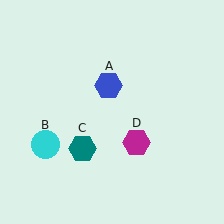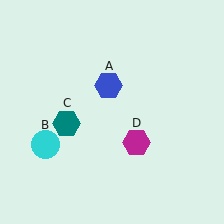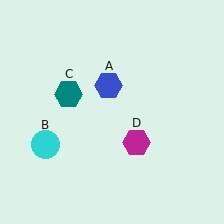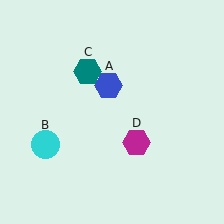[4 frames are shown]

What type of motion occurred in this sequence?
The teal hexagon (object C) rotated clockwise around the center of the scene.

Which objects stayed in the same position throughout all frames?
Blue hexagon (object A) and cyan circle (object B) and magenta hexagon (object D) remained stationary.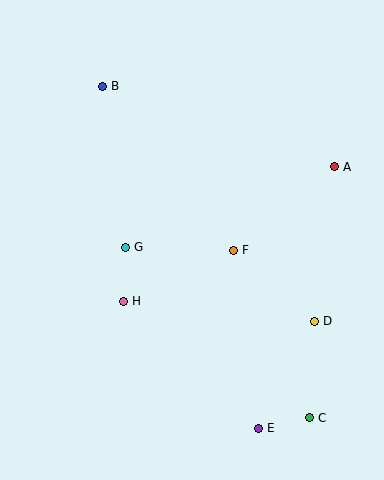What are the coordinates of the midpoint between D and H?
The midpoint between D and H is at (219, 311).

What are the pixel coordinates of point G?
Point G is at (126, 247).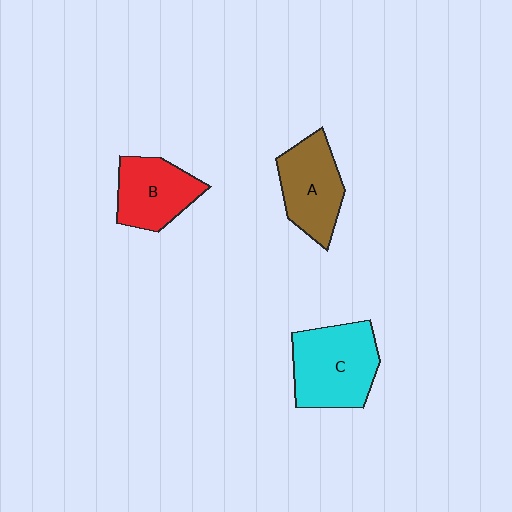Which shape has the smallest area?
Shape B (red).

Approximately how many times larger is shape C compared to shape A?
Approximately 1.2 times.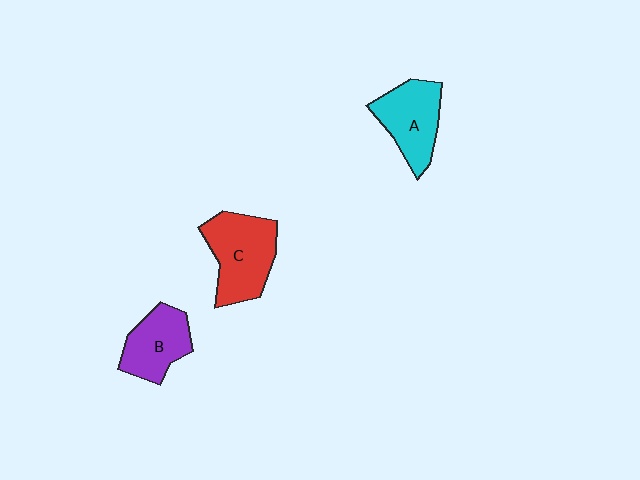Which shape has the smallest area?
Shape B (purple).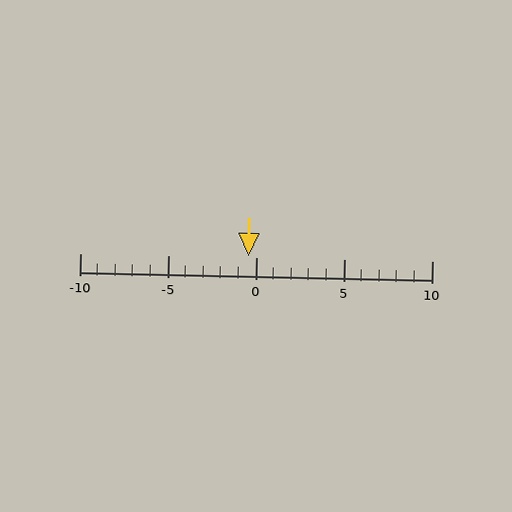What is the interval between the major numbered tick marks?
The major tick marks are spaced 5 units apart.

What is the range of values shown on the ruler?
The ruler shows values from -10 to 10.